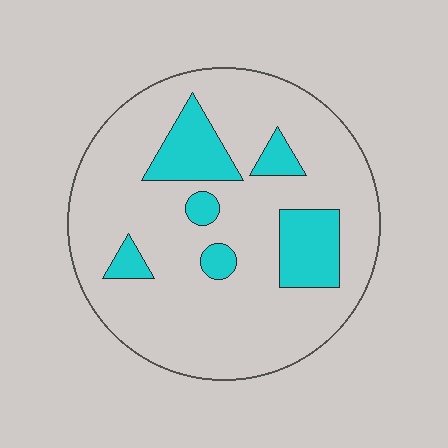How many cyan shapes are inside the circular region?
6.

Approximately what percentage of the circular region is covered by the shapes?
Approximately 20%.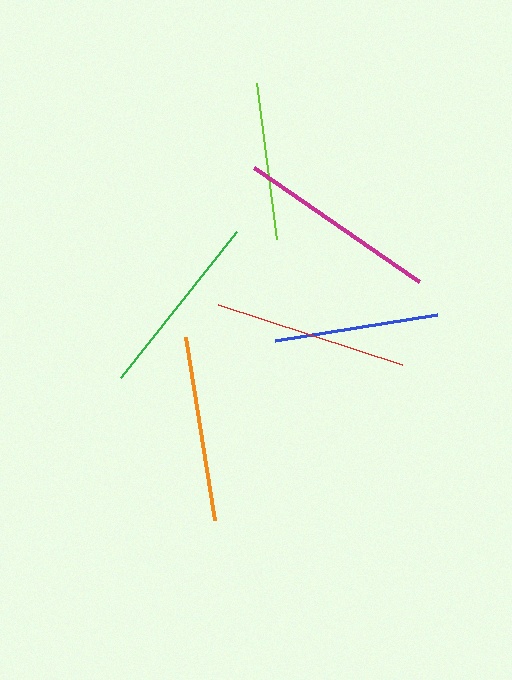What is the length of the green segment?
The green segment is approximately 187 pixels long.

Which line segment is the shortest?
The lime line is the shortest at approximately 158 pixels.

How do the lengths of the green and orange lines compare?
The green and orange lines are approximately the same length.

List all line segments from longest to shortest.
From longest to shortest: magenta, red, green, orange, blue, lime.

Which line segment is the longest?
The magenta line is the longest at approximately 201 pixels.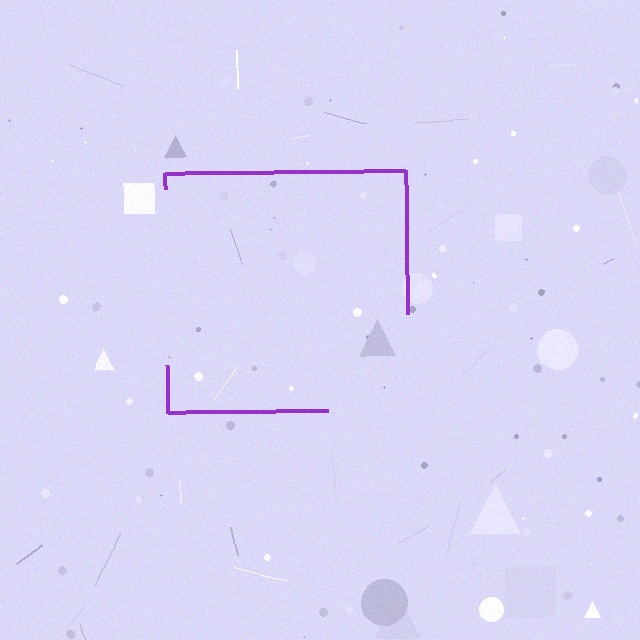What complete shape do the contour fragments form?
The contour fragments form a square.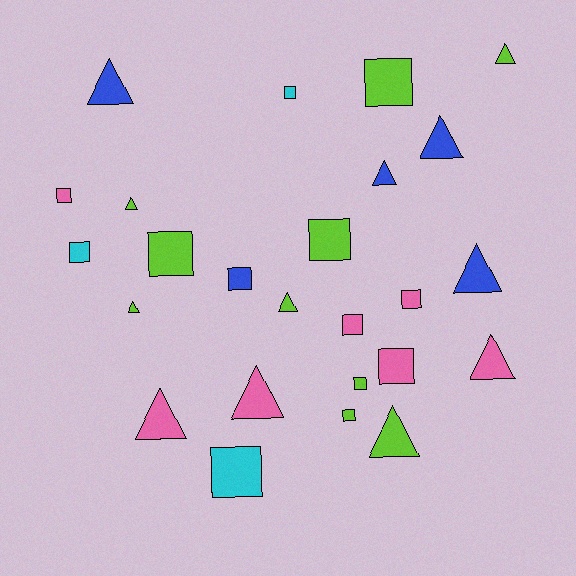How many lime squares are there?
There are 5 lime squares.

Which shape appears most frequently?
Square, with 13 objects.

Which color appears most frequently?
Lime, with 10 objects.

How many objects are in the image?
There are 25 objects.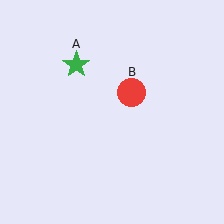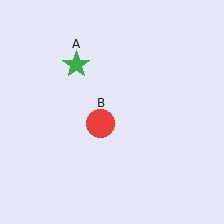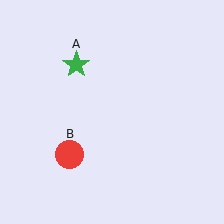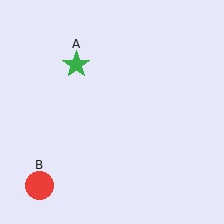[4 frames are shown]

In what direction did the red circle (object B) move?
The red circle (object B) moved down and to the left.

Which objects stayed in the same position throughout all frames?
Green star (object A) remained stationary.